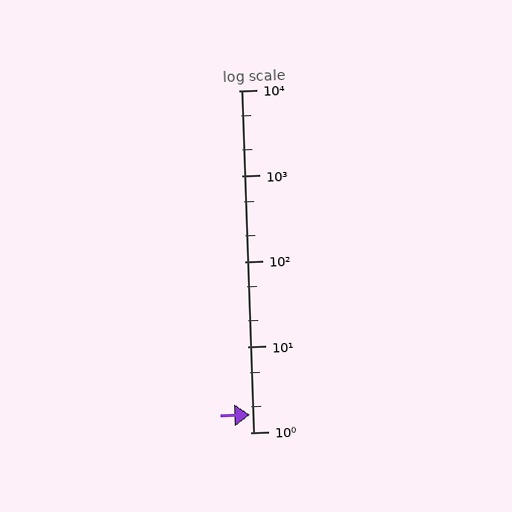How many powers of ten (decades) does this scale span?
The scale spans 4 decades, from 1 to 10000.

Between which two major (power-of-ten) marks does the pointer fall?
The pointer is between 1 and 10.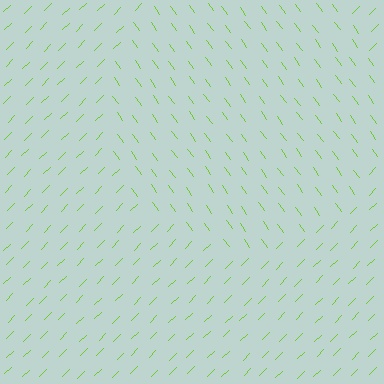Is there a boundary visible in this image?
Yes, there is a texture boundary formed by a change in line orientation.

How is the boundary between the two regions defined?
The boundary is defined purely by a change in line orientation (approximately 81 degrees difference). All lines are the same color and thickness.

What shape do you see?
I see a circle.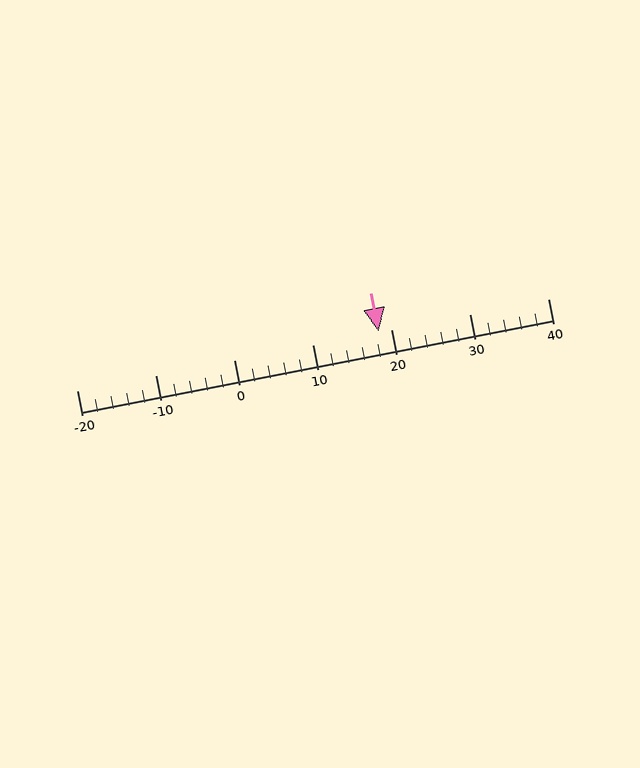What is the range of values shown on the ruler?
The ruler shows values from -20 to 40.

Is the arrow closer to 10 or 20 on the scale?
The arrow is closer to 20.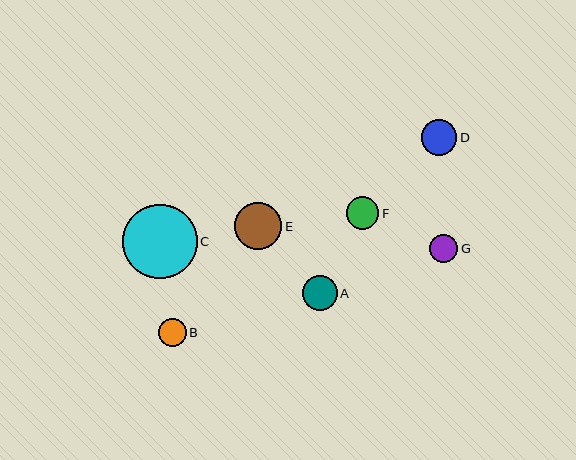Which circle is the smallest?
Circle G is the smallest with a size of approximately 28 pixels.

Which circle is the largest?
Circle C is the largest with a size of approximately 74 pixels.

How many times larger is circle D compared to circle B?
Circle D is approximately 1.2 times the size of circle B.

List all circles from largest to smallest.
From largest to smallest: C, E, D, A, F, B, G.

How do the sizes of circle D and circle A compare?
Circle D and circle A are approximately the same size.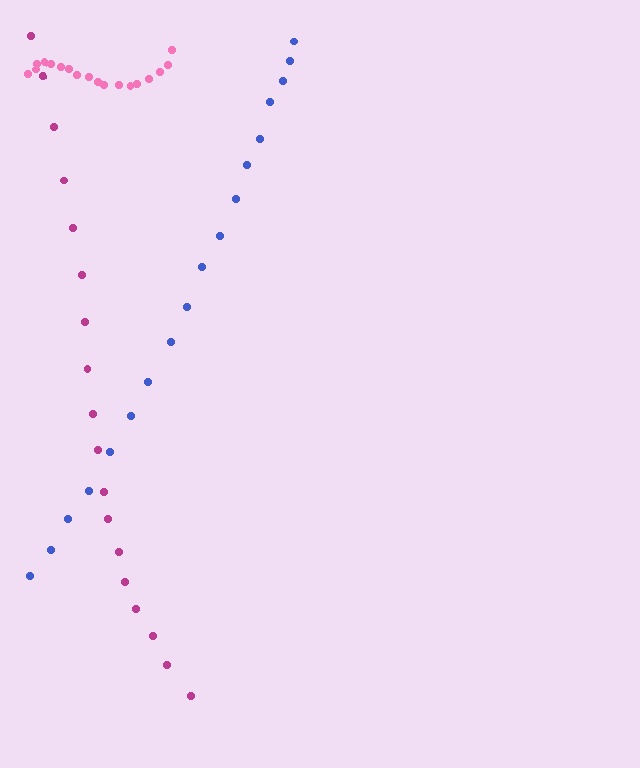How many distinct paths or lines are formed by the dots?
There are 3 distinct paths.